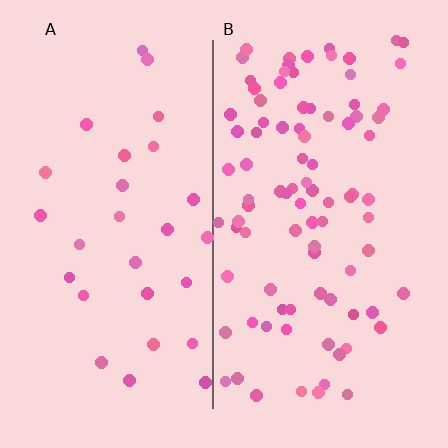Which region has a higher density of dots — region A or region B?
B (the right).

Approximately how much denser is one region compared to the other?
Approximately 3.2× — region B over region A.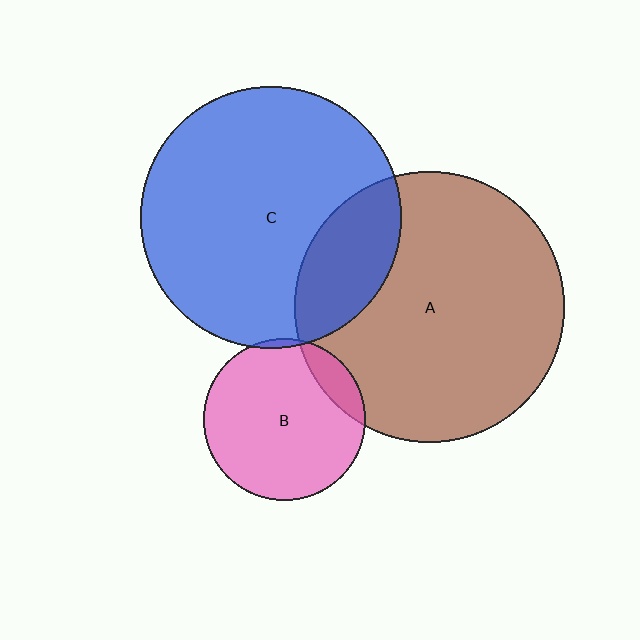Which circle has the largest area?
Circle A (brown).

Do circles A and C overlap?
Yes.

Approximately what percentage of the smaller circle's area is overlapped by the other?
Approximately 20%.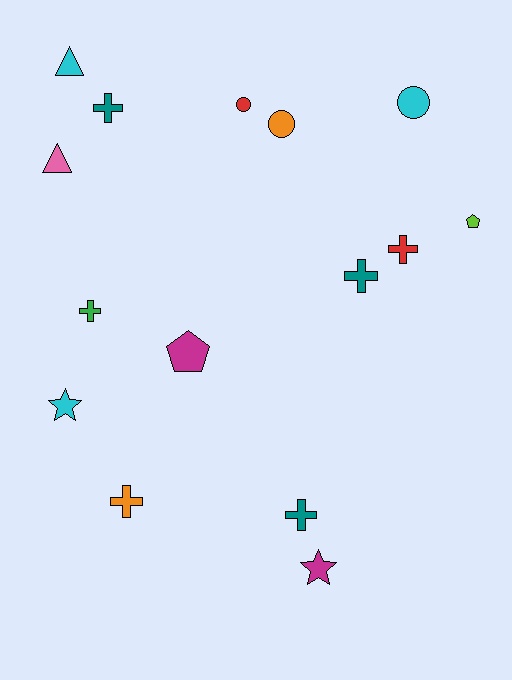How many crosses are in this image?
There are 6 crosses.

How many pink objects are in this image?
There is 1 pink object.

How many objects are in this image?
There are 15 objects.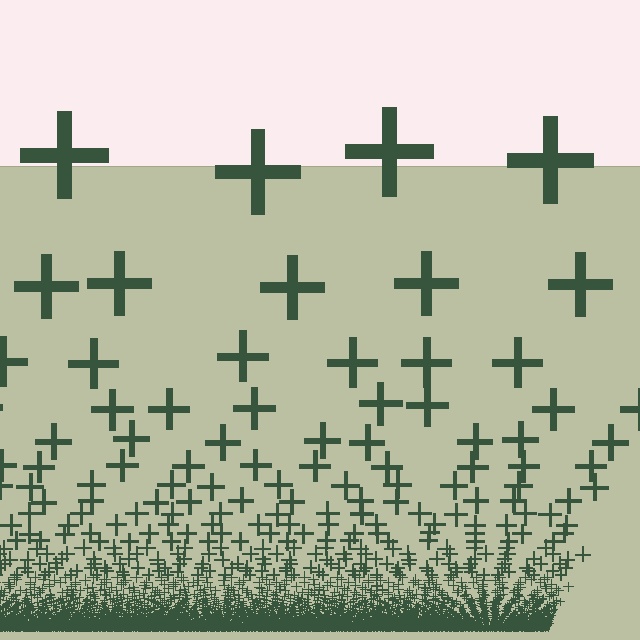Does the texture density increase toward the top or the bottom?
Density increases toward the bottom.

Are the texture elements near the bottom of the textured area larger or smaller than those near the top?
Smaller. The gradient is inverted — elements near the bottom are smaller and denser.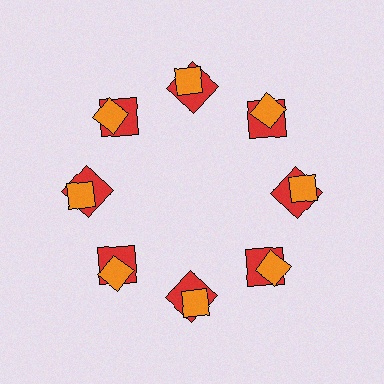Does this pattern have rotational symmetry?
Yes, this pattern has 8-fold rotational symmetry. It looks the same after rotating 45 degrees around the center.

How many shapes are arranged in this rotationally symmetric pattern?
There are 16 shapes, arranged in 8 groups of 2.